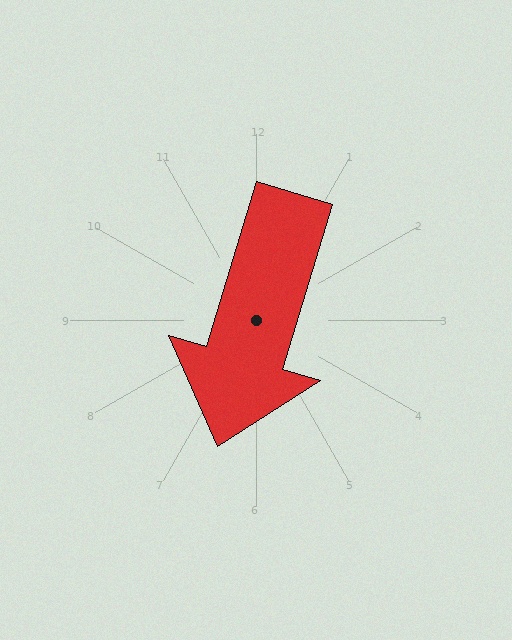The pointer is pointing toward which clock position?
Roughly 7 o'clock.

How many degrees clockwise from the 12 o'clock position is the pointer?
Approximately 197 degrees.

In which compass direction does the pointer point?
South.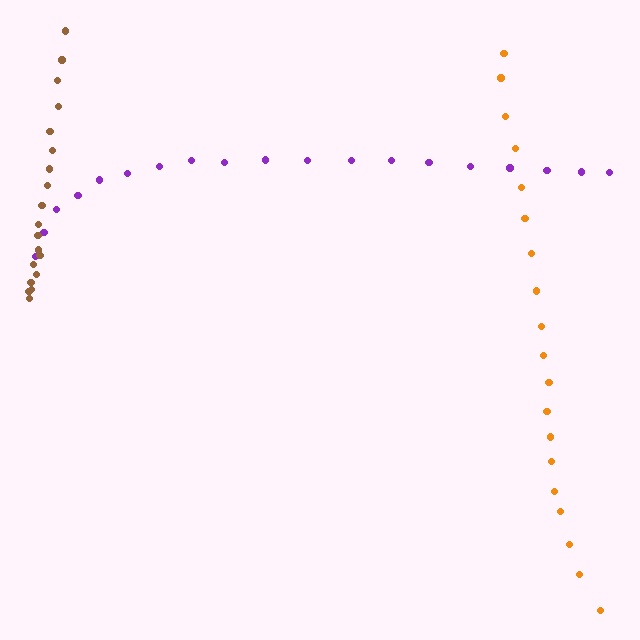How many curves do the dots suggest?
There are 3 distinct paths.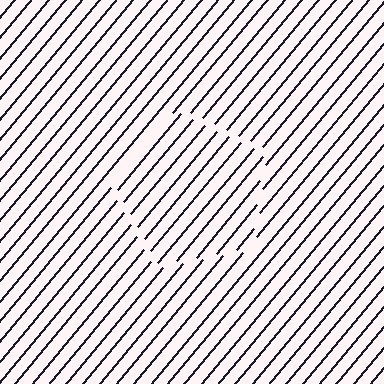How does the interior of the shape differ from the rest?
The interior of the shape contains the same grating, shifted by half a period — the contour is defined by the phase discontinuity where line-ends from the inner and outer gratings abut.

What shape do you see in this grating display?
An illusory pentagon. The interior of the shape contains the same grating, shifted by half a period — the contour is defined by the phase discontinuity where line-ends from the inner and outer gratings abut.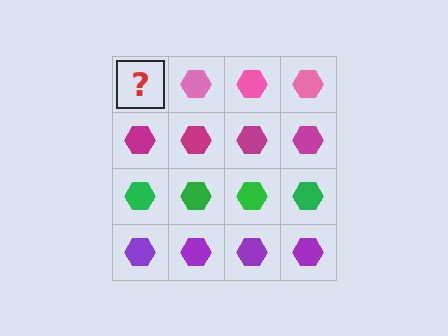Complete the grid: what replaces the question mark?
The question mark should be replaced with a pink hexagon.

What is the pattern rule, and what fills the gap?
The rule is that each row has a consistent color. The gap should be filled with a pink hexagon.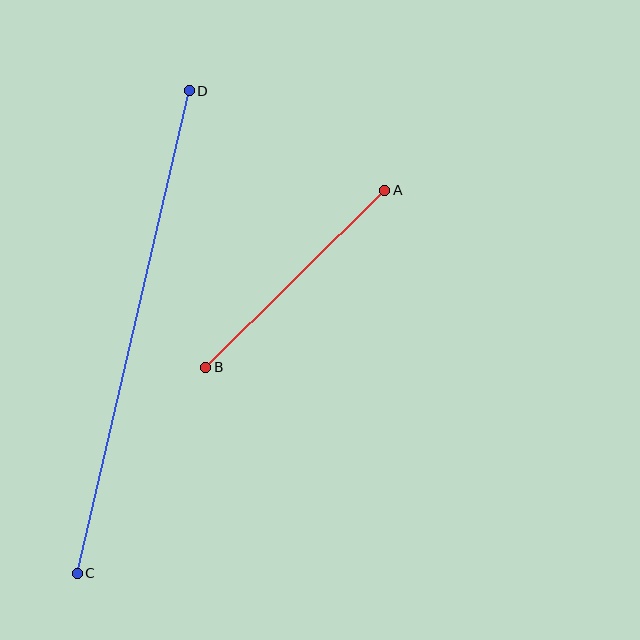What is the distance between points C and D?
The distance is approximately 496 pixels.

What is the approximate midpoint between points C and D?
The midpoint is at approximately (133, 332) pixels.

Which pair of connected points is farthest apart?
Points C and D are farthest apart.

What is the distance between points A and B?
The distance is approximately 252 pixels.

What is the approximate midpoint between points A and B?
The midpoint is at approximately (295, 279) pixels.